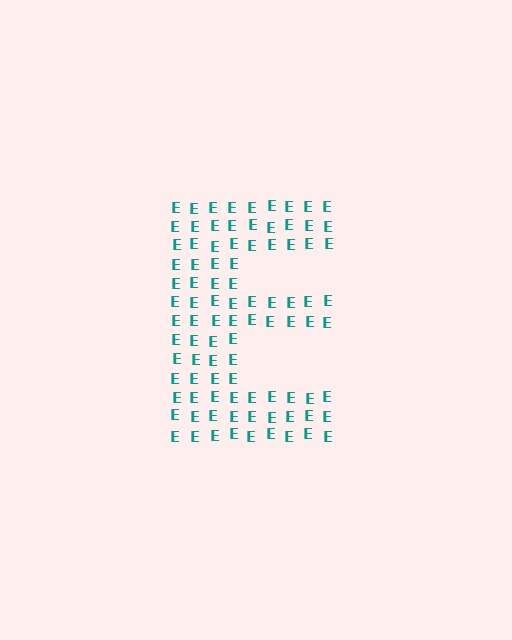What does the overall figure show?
The overall figure shows the letter E.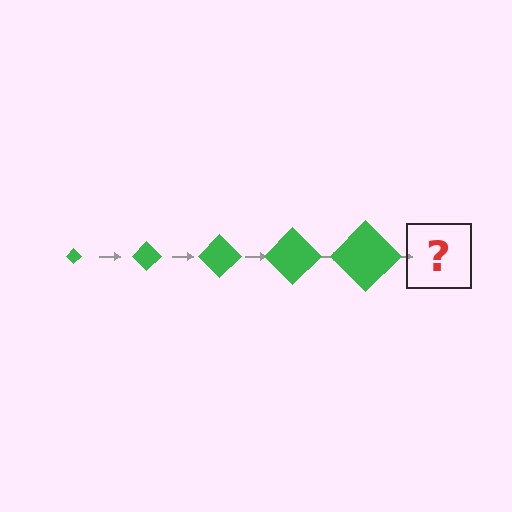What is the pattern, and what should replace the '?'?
The pattern is that the diamond gets progressively larger each step. The '?' should be a green diamond, larger than the previous one.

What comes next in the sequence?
The next element should be a green diamond, larger than the previous one.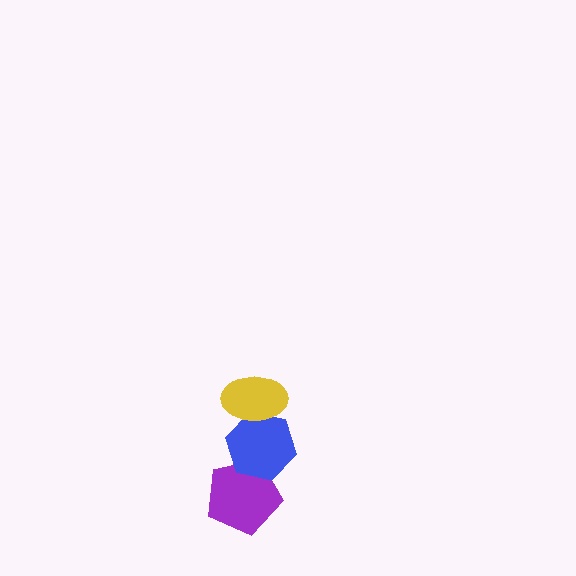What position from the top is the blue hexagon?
The blue hexagon is 2nd from the top.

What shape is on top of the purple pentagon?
The blue hexagon is on top of the purple pentagon.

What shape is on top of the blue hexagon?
The yellow ellipse is on top of the blue hexagon.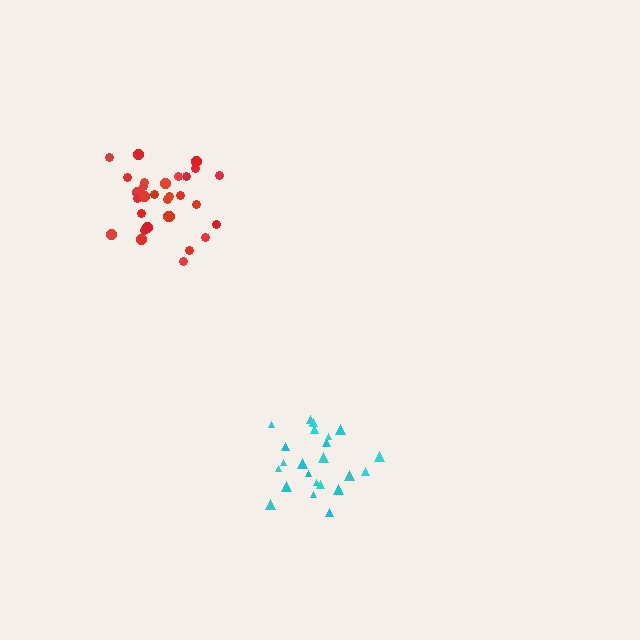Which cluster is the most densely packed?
Red.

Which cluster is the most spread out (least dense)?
Cyan.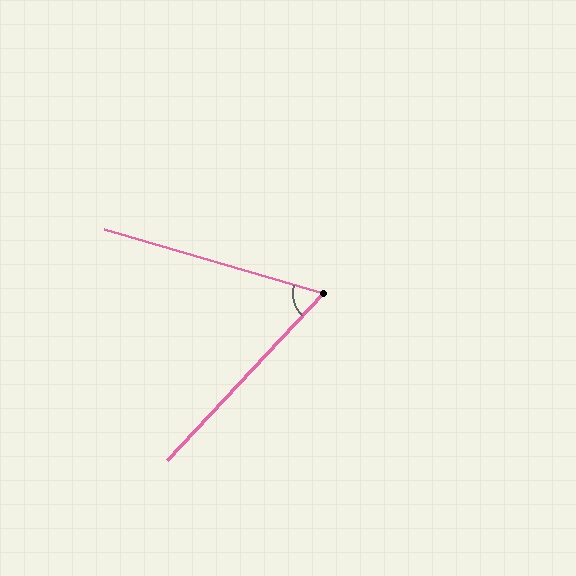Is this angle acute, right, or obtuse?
It is acute.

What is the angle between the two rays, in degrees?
Approximately 63 degrees.